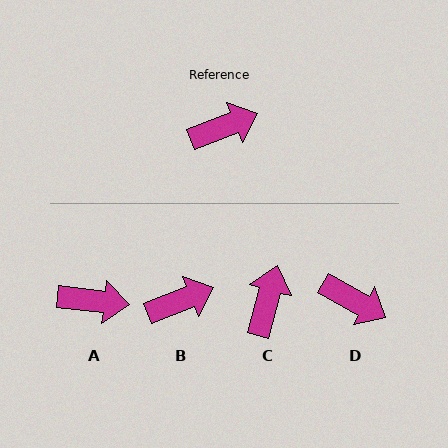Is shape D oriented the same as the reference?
No, it is off by about 51 degrees.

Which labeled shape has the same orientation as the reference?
B.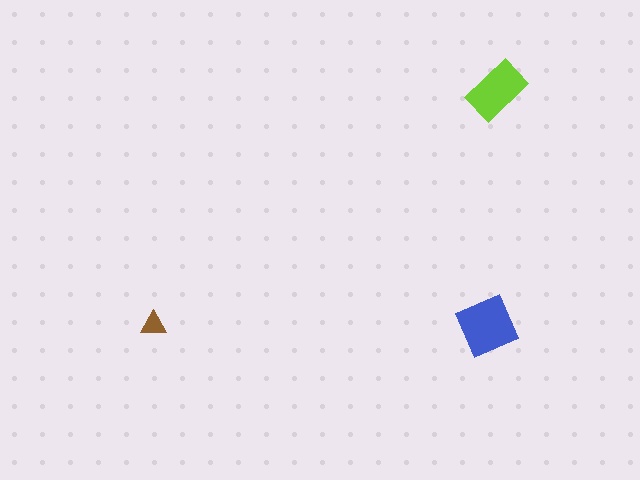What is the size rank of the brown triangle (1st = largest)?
3rd.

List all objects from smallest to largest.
The brown triangle, the lime rectangle, the blue square.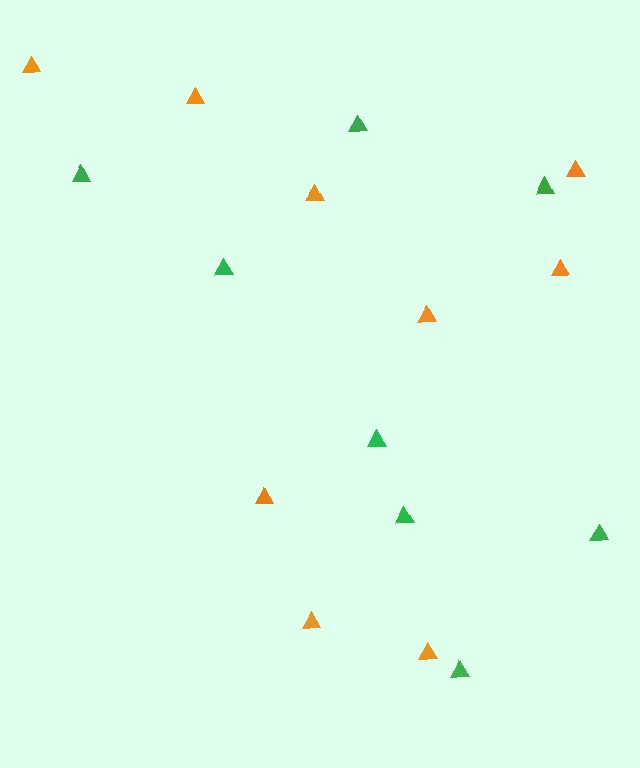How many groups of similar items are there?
There are 2 groups: one group of orange triangles (9) and one group of green triangles (8).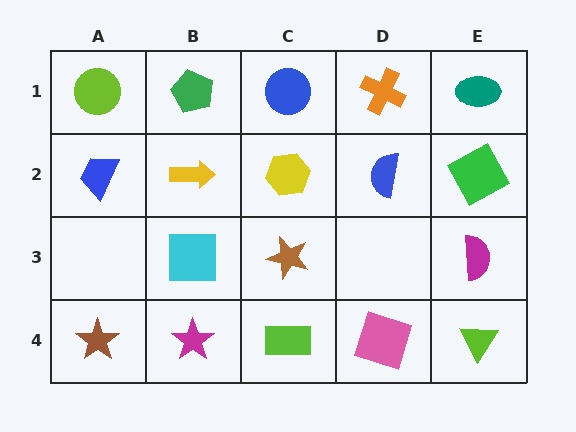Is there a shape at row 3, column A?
No, that cell is empty.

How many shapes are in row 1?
5 shapes.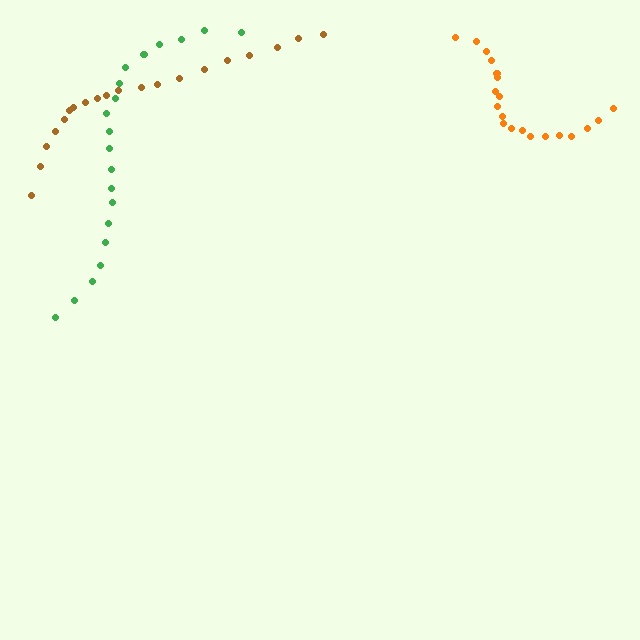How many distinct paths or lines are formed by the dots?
There are 3 distinct paths.